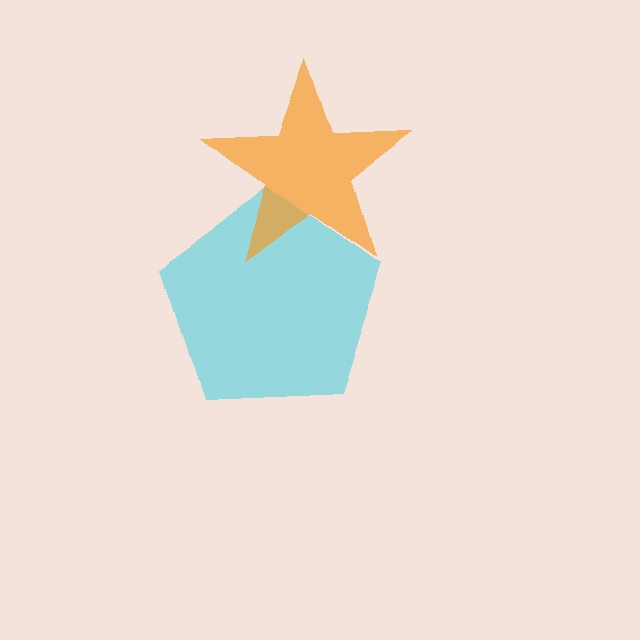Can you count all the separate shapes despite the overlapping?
Yes, there are 2 separate shapes.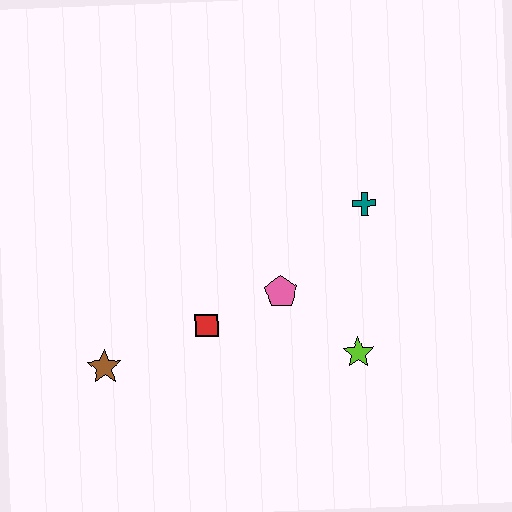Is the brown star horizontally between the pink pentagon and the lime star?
No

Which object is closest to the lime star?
The pink pentagon is closest to the lime star.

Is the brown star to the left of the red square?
Yes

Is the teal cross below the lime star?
No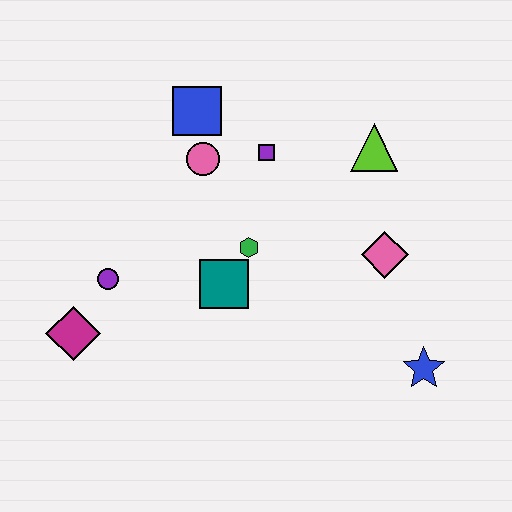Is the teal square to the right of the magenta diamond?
Yes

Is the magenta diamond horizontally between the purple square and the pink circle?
No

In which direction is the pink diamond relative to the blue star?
The pink diamond is above the blue star.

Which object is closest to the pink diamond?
The lime triangle is closest to the pink diamond.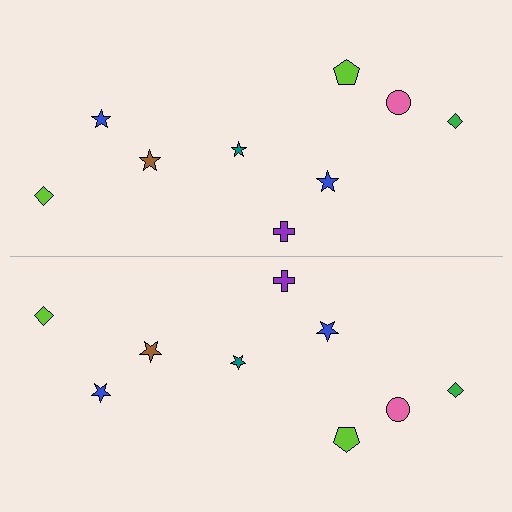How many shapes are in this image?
There are 18 shapes in this image.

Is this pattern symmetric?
Yes, this pattern has bilateral (reflection) symmetry.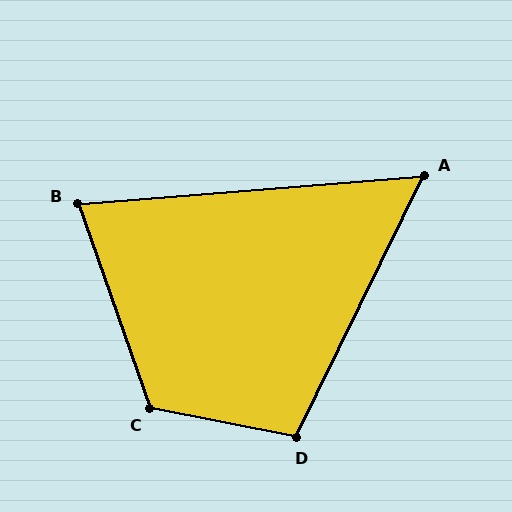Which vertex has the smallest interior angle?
A, at approximately 59 degrees.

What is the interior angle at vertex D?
Approximately 105 degrees (obtuse).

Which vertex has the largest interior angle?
C, at approximately 121 degrees.